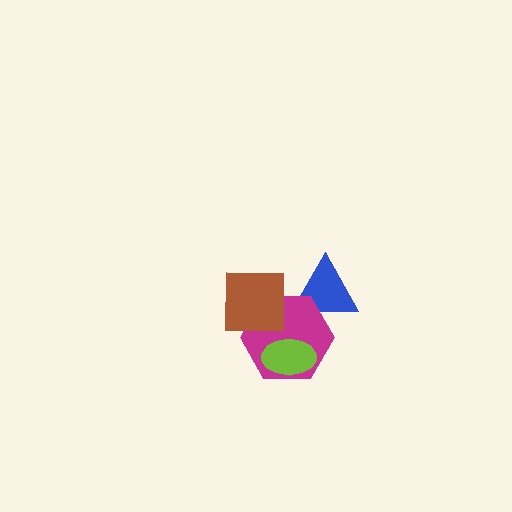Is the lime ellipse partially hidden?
No, no other shape covers it.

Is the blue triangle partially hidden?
Yes, it is partially covered by another shape.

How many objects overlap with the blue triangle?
2 objects overlap with the blue triangle.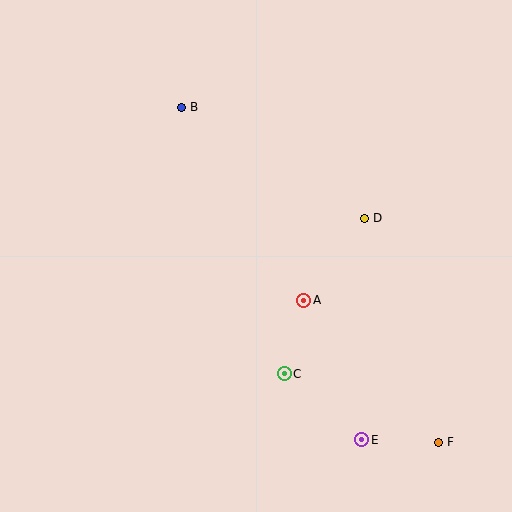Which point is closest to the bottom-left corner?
Point C is closest to the bottom-left corner.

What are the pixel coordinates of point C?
Point C is at (284, 374).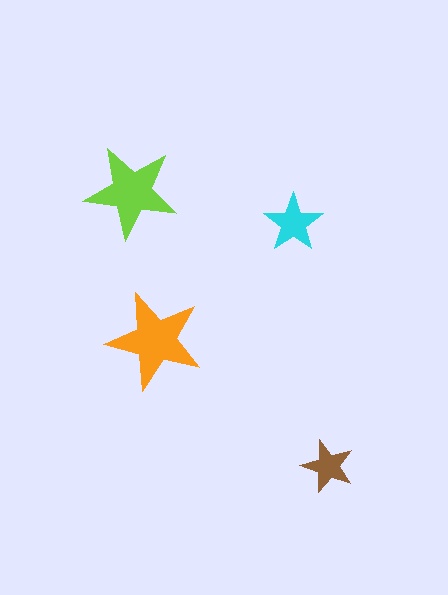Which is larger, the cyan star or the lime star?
The lime one.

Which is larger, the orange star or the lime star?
The orange one.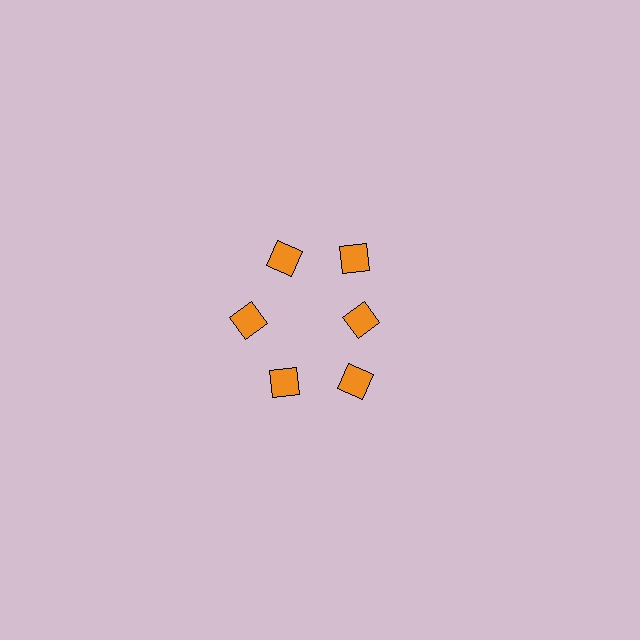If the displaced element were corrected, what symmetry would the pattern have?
It would have 6-fold rotational symmetry — the pattern would map onto itself every 60 degrees.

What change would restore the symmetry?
The symmetry would be restored by moving it outward, back onto the ring so that all 6 diamonds sit at equal angles and equal distance from the center.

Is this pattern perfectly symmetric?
No. The 6 orange diamonds are arranged in a ring, but one element near the 3 o'clock position is pulled inward toward the center, breaking the 6-fold rotational symmetry.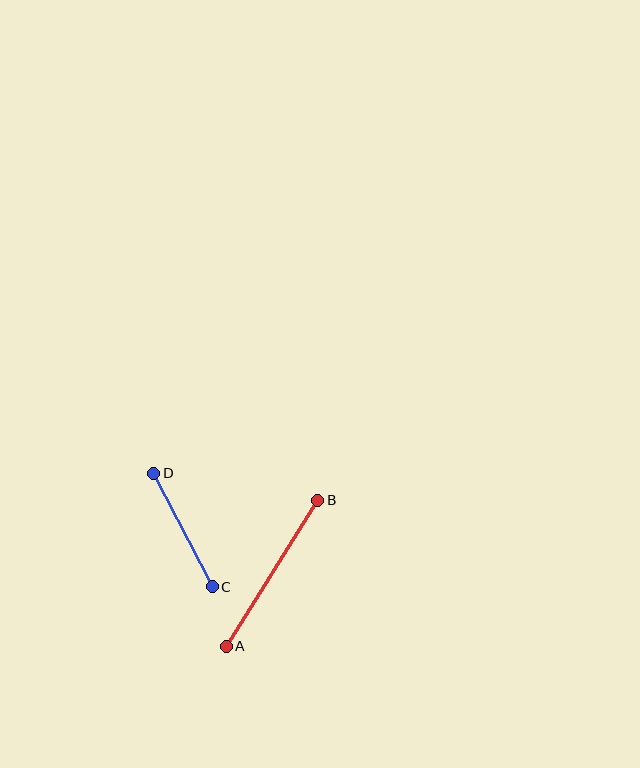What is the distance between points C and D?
The distance is approximately 128 pixels.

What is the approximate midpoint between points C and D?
The midpoint is at approximately (183, 530) pixels.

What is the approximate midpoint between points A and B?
The midpoint is at approximately (272, 573) pixels.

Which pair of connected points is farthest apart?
Points A and B are farthest apart.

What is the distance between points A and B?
The distance is approximately 172 pixels.